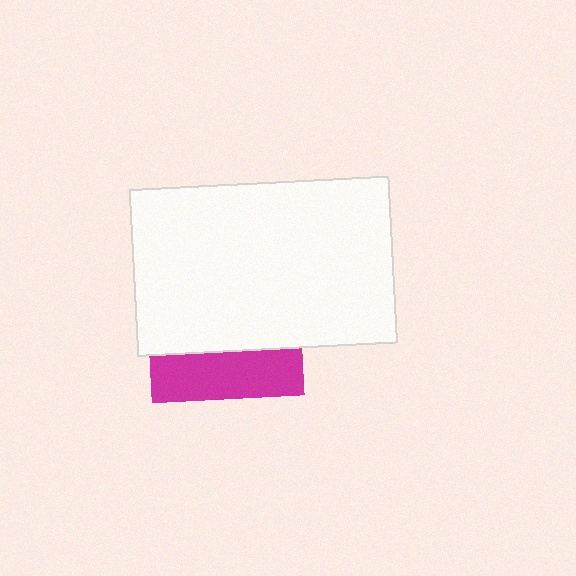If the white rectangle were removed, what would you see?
You would see the complete magenta square.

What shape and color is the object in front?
The object in front is a white rectangle.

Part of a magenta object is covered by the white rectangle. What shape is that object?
It is a square.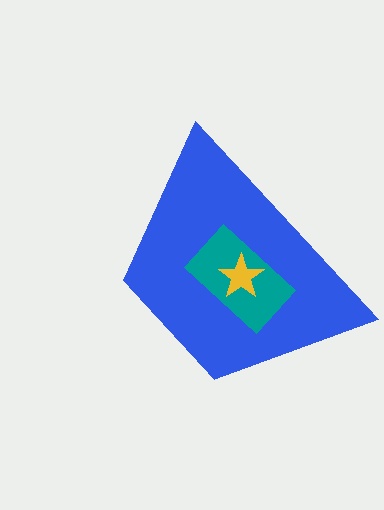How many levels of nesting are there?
3.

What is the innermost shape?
The yellow star.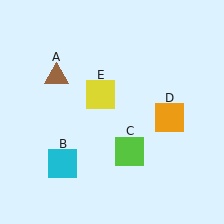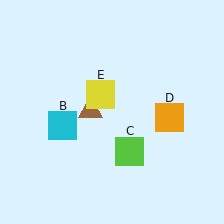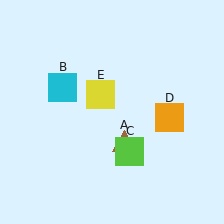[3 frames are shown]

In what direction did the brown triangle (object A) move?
The brown triangle (object A) moved down and to the right.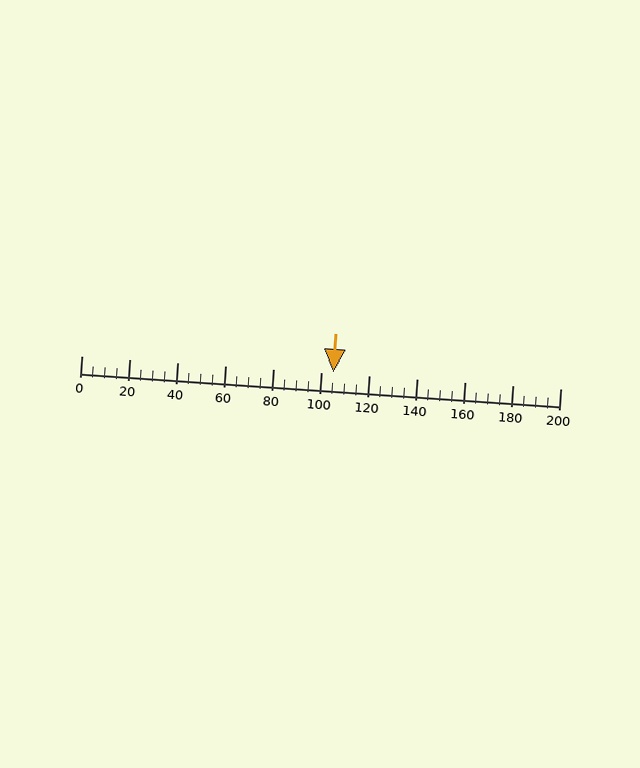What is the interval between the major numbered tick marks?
The major tick marks are spaced 20 units apart.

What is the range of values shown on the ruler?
The ruler shows values from 0 to 200.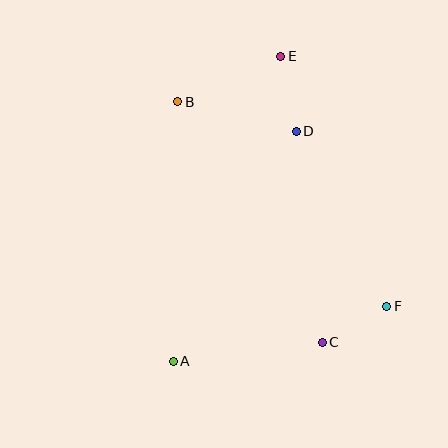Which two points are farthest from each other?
Points A and E are farthest from each other.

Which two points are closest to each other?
Points C and F are closest to each other.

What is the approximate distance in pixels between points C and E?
The distance between C and E is approximately 289 pixels.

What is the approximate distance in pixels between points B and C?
The distance between B and C is approximately 281 pixels.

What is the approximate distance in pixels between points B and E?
The distance between B and E is approximately 113 pixels.